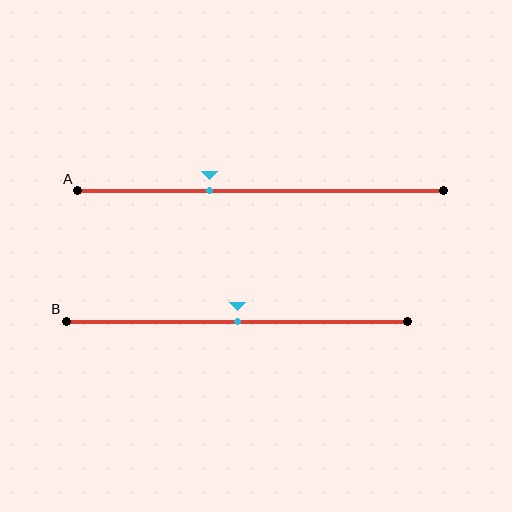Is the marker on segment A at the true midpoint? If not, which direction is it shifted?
No, the marker on segment A is shifted to the left by about 14% of the segment length.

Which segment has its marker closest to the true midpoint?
Segment B has its marker closest to the true midpoint.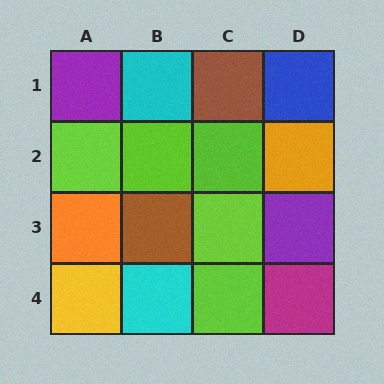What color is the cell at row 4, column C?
Lime.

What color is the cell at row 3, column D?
Purple.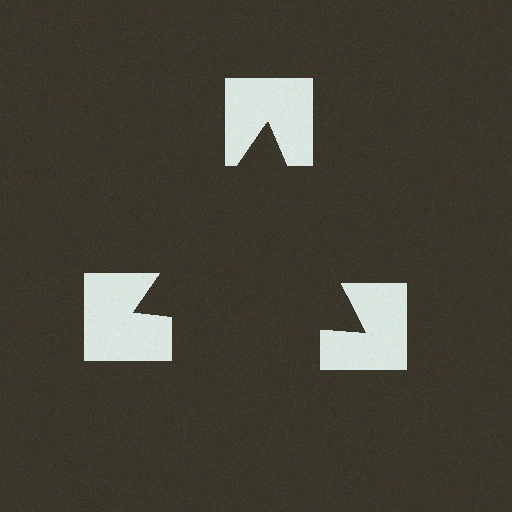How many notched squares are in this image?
There are 3 — one at each vertex of the illusory triangle.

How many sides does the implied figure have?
3 sides.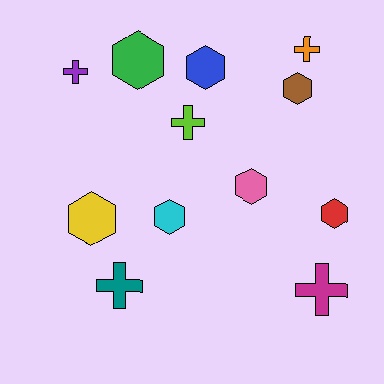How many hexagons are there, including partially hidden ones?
There are 7 hexagons.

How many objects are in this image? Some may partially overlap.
There are 12 objects.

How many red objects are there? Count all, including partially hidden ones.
There is 1 red object.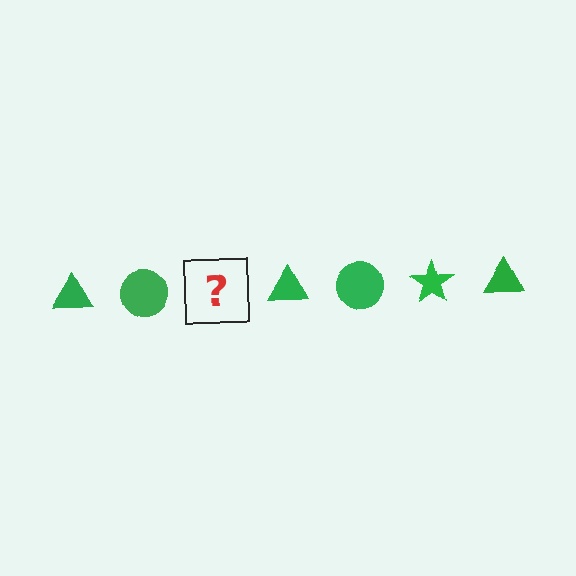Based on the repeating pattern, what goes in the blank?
The blank should be a green star.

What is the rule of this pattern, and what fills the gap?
The rule is that the pattern cycles through triangle, circle, star shapes in green. The gap should be filled with a green star.